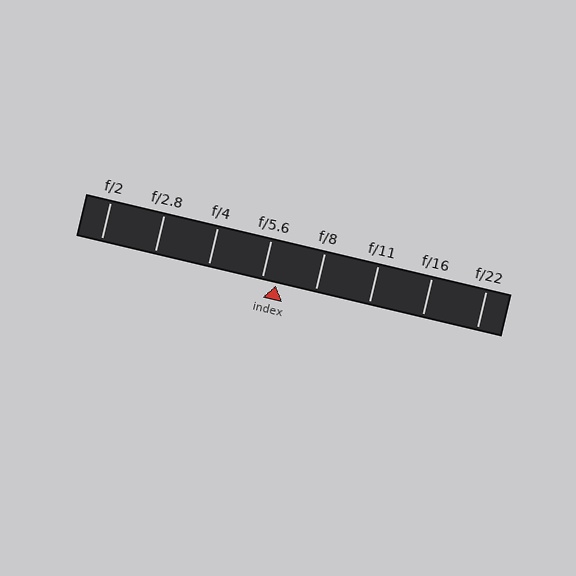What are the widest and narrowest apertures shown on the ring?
The widest aperture shown is f/2 and the narrowest is f/22.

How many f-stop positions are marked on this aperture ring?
There are 8 f-stop positions marked.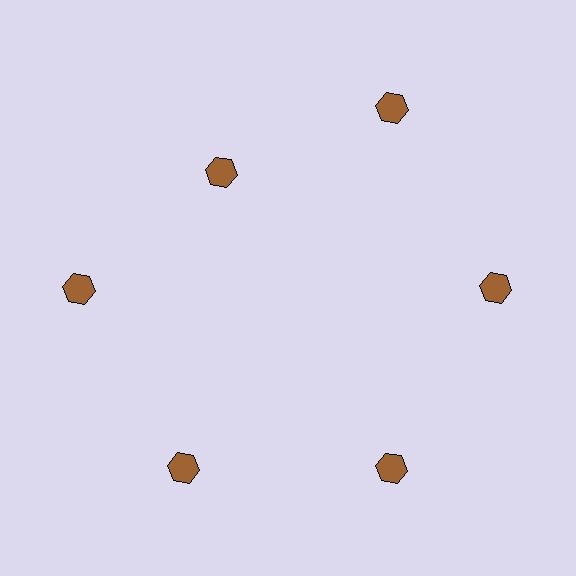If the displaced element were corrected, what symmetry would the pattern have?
It would have 6-fold rotational symmetry — the pattern would map onto itself every 60 degrees.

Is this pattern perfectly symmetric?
No. The 6 brown hexagons are arranged in a ring, but one element near the 11 o'clock position is pulled inward toward the center, breaking the 6-fold rotational symmetry.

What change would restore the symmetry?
The symmetry would be restored by moving it outward, back onto the ring so that all 6 hexagons sit at equal angles and equal distance from the center.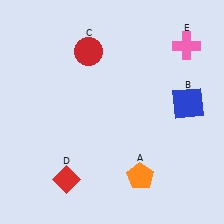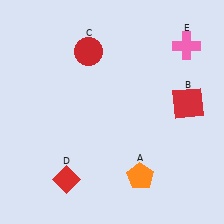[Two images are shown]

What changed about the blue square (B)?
In Image 1, B is blue. In Image 2, it changed to red.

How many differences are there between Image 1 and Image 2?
There is 1 difference between the two images.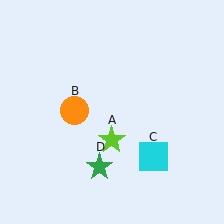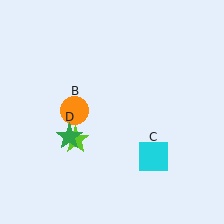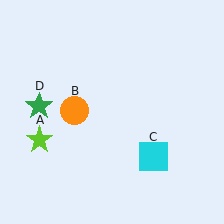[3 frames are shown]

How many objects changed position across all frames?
2 objects changed position: lime star (object A), green star (object D).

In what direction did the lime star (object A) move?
The lime star (object A) moved left.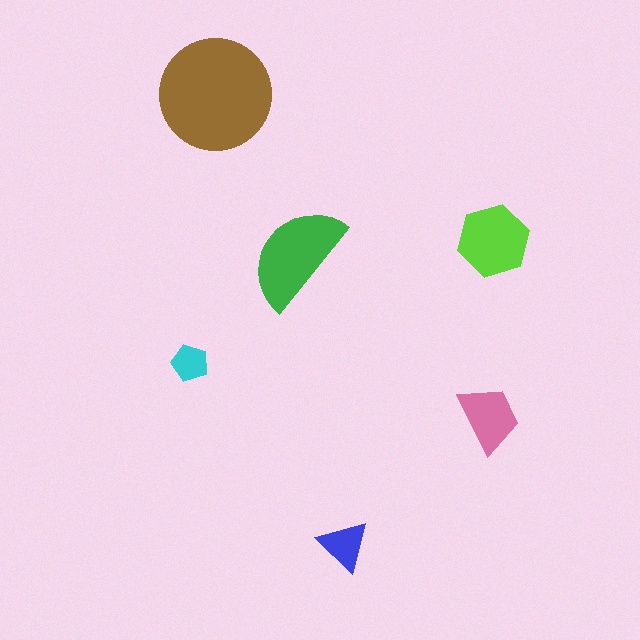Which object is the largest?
The brown circle.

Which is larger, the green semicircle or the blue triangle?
The green semicircle.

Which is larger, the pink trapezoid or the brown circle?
The brown circle.